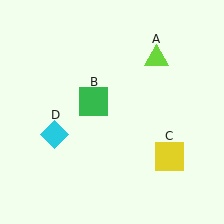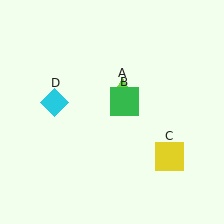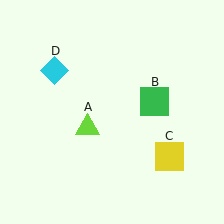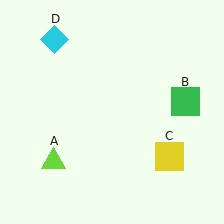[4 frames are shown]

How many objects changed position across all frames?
3 objects changed position: lime triangle (object A), green square (object B), cyan diamond (object D).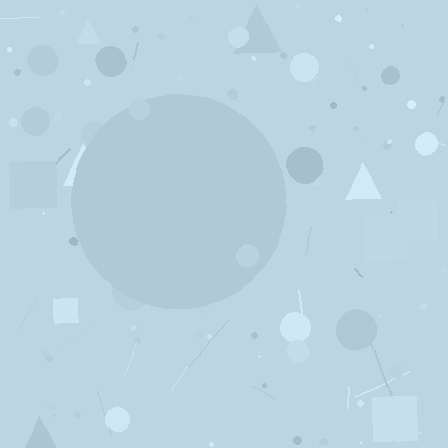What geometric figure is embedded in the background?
A circle is embedded in the background.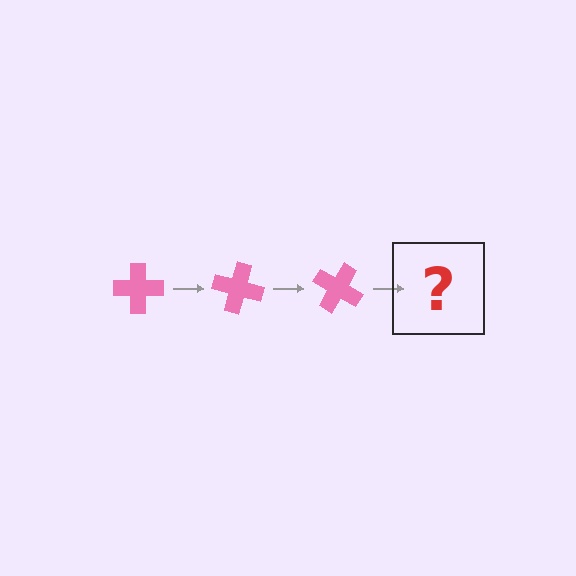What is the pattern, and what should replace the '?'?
The pattern is that the cross rotates 15 degrees each step. The '?' should be a pink cross rotated 45 degrees.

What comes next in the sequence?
The next element should be a pink cross rotated 45 degrees.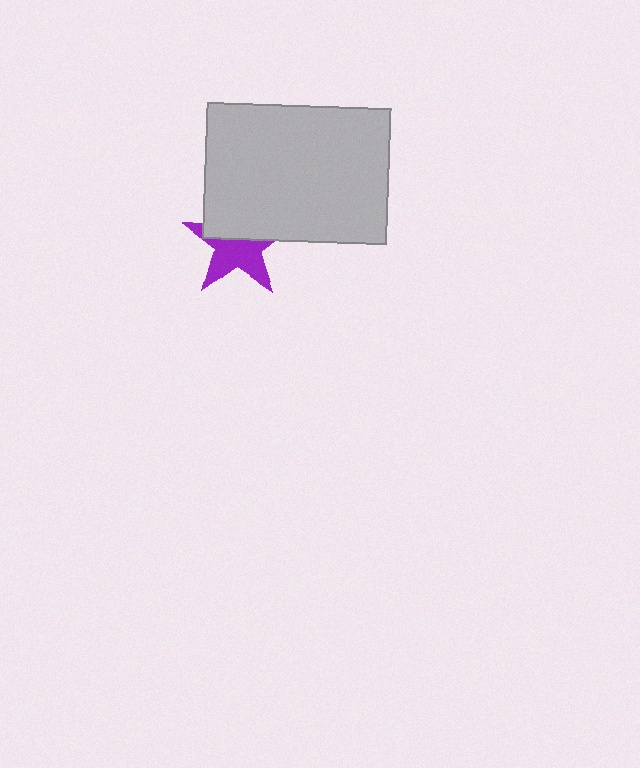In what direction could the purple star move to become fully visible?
The purple star could move down. That would shift it out from behind the light gray rectangle entirely.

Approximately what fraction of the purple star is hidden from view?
Roughly 46% of the purple star is hidden behind the light gray rectangle.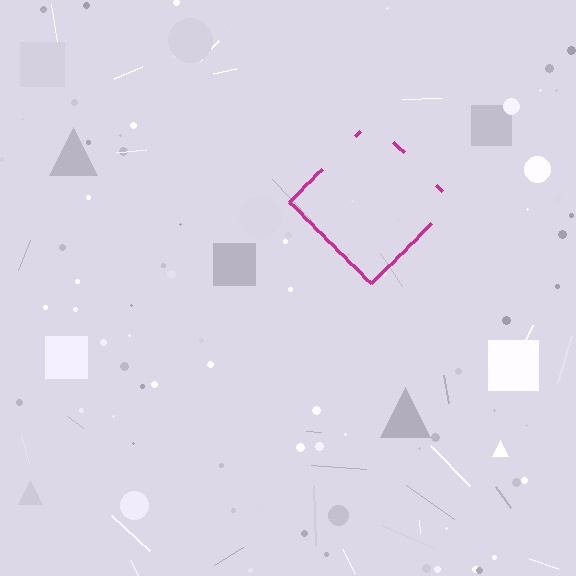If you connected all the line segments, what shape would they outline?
They would outline a diamond.